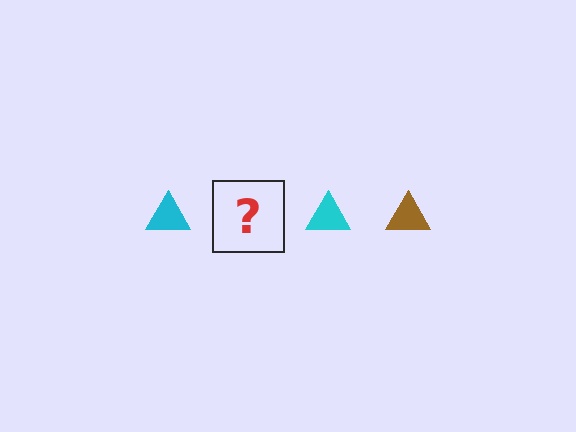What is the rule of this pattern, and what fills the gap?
The rule is that the pattern cycles through cyan, brown triangles. The gap should be filled with a brown triangle.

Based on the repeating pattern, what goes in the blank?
The blank should be a brown triangle.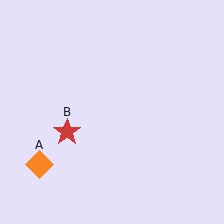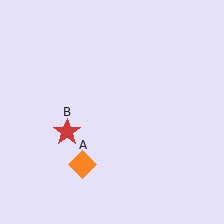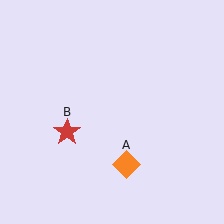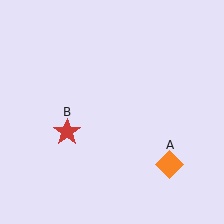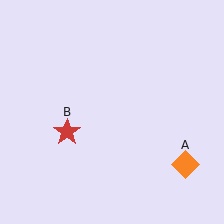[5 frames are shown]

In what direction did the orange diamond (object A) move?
The orange diamond (object A) moved right.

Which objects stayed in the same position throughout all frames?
Red star (object B) remained stationary.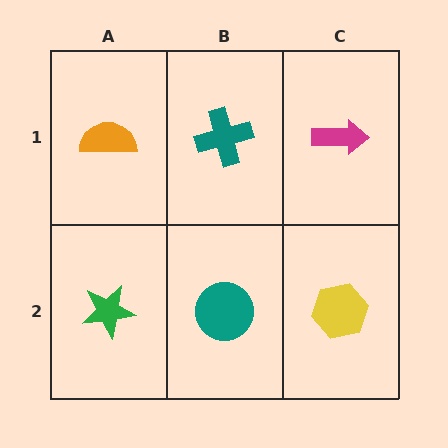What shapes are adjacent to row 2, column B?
A teal cross (row 1, column B), a green star (row 2, column A), a yellow hexagon (row 2, column C).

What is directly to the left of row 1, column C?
A teal cross.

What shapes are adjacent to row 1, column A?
A green star (row 2, column A), a teal cross (row 1, column B).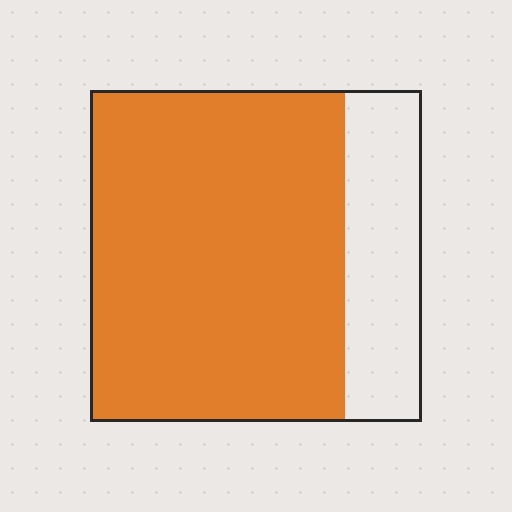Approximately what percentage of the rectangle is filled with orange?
Approximately 75%.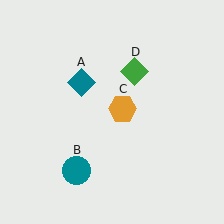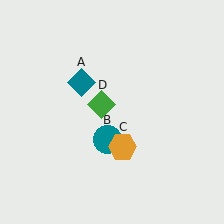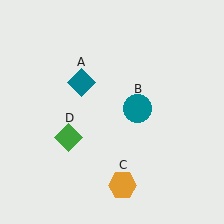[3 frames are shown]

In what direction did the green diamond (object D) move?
The green diamond (object D) moved down and to the left.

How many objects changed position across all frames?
3 objects changed position: teal circle (object B), orange hexagon (object C), green diamond (object D).